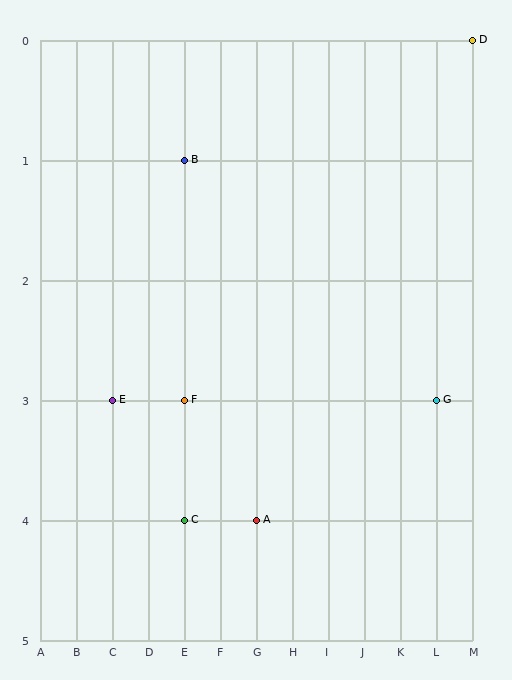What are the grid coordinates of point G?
Point G is at grid coordinates (L, 3).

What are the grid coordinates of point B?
Point B is at grid coordinates (E, 1).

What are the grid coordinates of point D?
Point D is at grid coordinates (M, 0).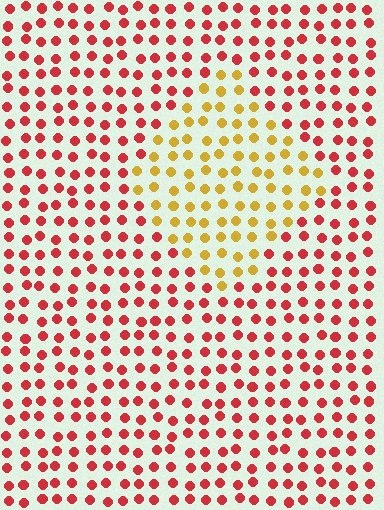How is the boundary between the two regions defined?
The boundary is defined purely by a slight shift in hue (about 51 degrees). Spacing, size, and orientation are identical on both sides.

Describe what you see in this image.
The image is filled with small red elements in a uniform arrangement. A diamond-shaped region is visible where the elements are tinted to a slightly different hue, forming a subtle color boundary.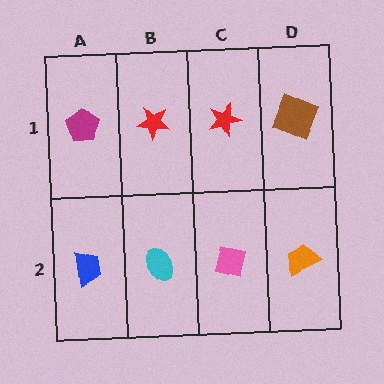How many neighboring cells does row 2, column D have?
2.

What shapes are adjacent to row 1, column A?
A blue trapezoid (row 2, column A), a red star (row 1, column B).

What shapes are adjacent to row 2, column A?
A magenta pentagon (row 1, column A), a cyan ellipse (row 2, column B).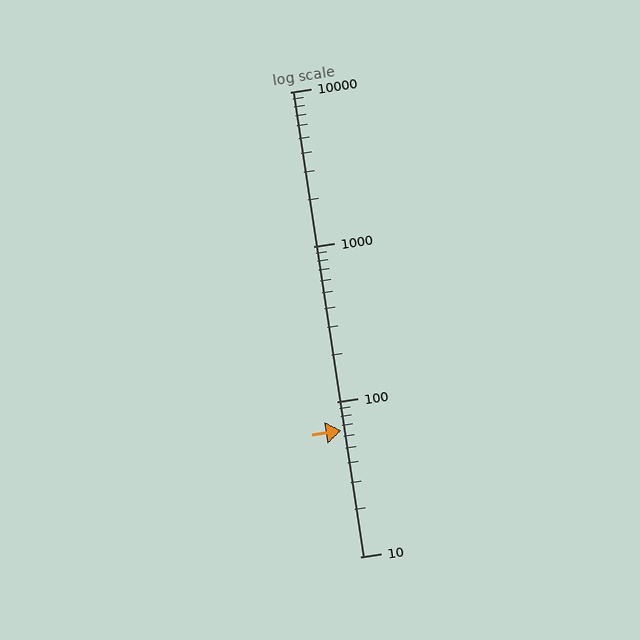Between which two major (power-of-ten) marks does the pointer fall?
The pointer is between 10 and 100.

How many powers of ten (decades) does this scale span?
The scale spans 3 decades, from 10 to 10000.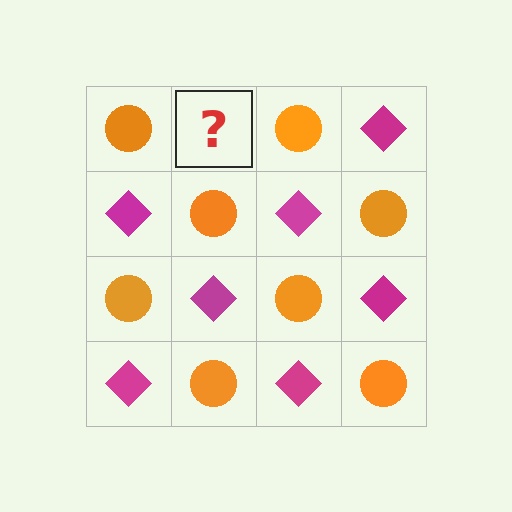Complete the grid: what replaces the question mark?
The question mark should be replaced with a magenta diamond.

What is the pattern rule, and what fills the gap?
The rule is that it alternates orange circle and magenta diamond in a checkerboard pattern. The gap should be filled with a magenta diamond.